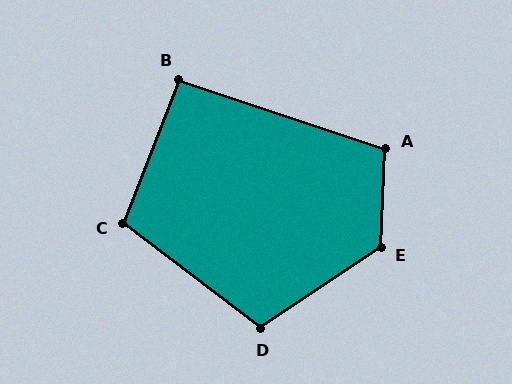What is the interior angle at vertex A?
Approximately 106 degrees (obtuse).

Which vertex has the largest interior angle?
E, at approximately 127 degrees.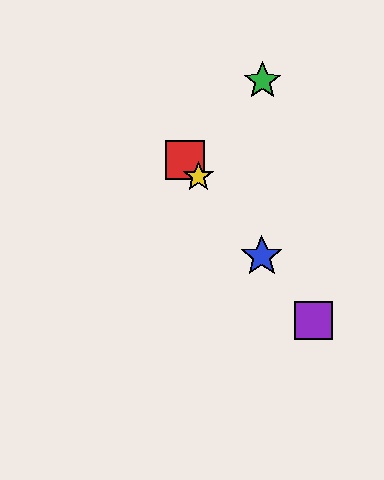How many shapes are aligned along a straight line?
4 shapes (the red square, the blue star, the yellow star, the purple square) are aligned along a straight line.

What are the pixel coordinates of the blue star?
The blue star is at (262, 256).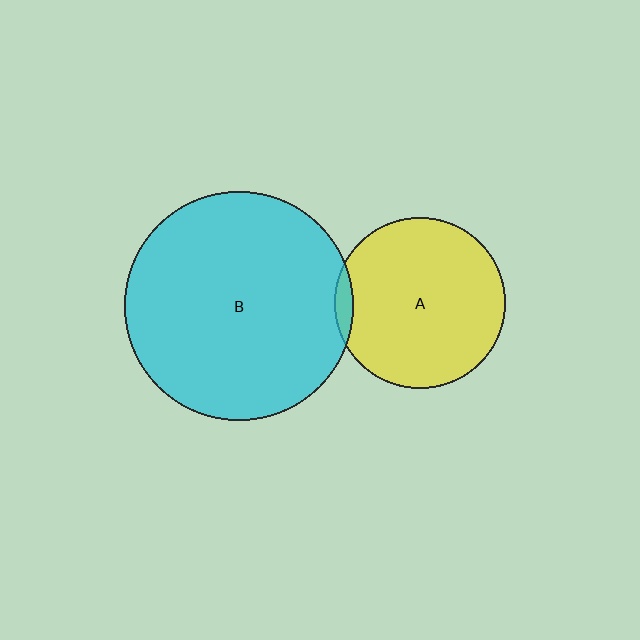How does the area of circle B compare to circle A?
Approximately 1.8 times.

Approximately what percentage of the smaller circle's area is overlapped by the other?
Approximately 5%.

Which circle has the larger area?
Circle B (cyan).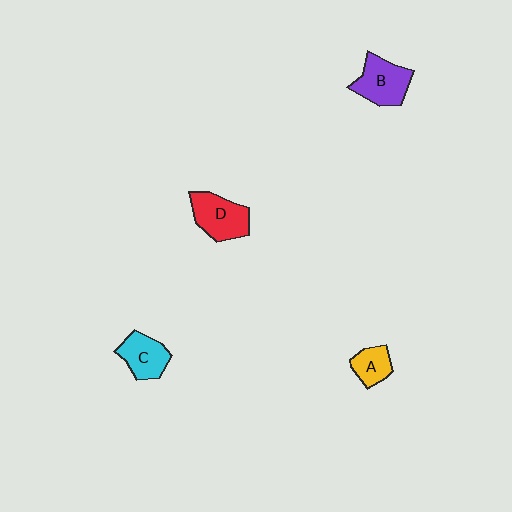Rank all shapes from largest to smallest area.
From largest to smallest: B (purple), D (red), C (cyan), A (yellow).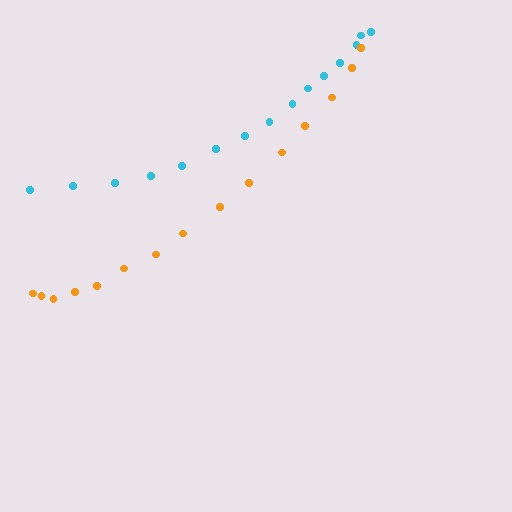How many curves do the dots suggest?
There are 2 distinct paths.